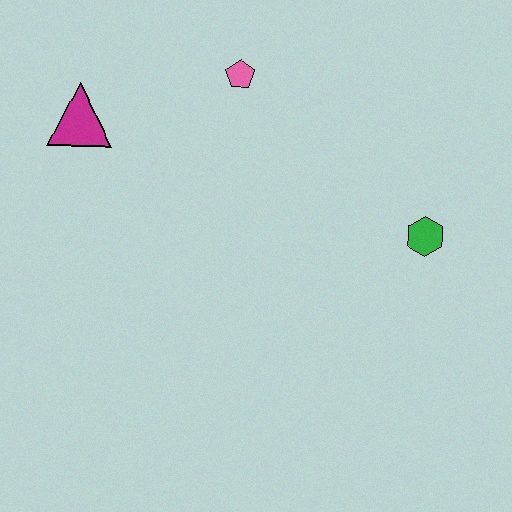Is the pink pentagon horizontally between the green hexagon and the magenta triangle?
Yes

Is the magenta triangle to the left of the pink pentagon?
Yes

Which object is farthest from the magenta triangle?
The green hexagon is farthest from the magenta triangle.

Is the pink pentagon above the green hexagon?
Yes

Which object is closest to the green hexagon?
The pink pentagon is closest to the green hexagon.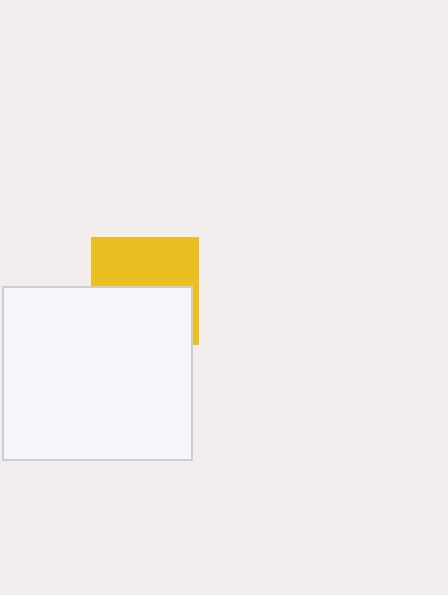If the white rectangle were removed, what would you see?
You would see the complete yellow square.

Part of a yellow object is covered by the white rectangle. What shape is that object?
It is a square.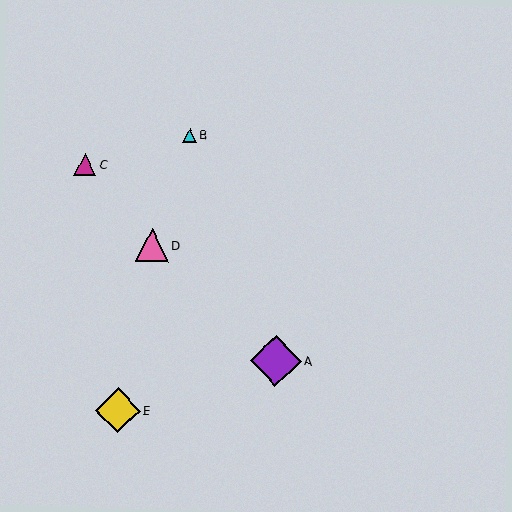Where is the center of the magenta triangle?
The center of the magenta triangle is at (85, 164).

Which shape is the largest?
The purple diamond (labeled A) is the largest.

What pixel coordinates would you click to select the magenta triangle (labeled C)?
Click at (85, 164) to select the magenta triangle C.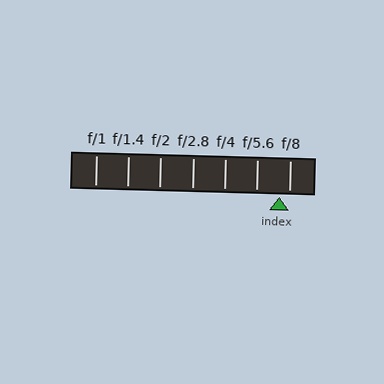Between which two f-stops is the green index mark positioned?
The index mark is between f/5.6 and f/8.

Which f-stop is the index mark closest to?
The index mark is closest to f/8.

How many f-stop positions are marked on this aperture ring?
There are 7 f-stop positions marked.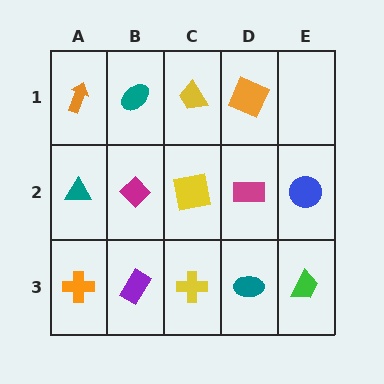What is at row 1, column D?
An orange square.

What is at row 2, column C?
A yellow square.